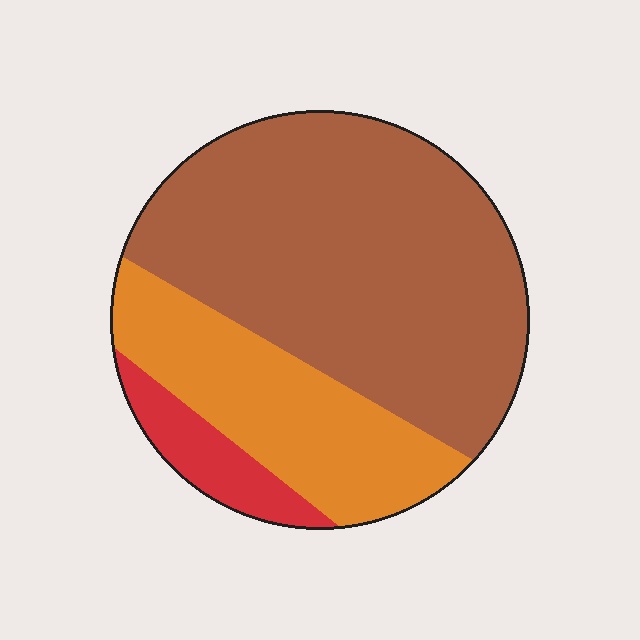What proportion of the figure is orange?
Orange takes up about one quarter (1/4) of the figure.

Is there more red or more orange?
Orange.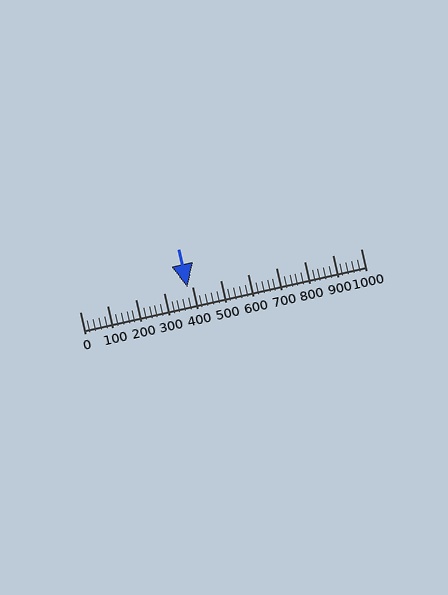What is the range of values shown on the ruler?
The ruler shows values from 0 to 1000.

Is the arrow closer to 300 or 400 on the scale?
The arrow is closer to 400.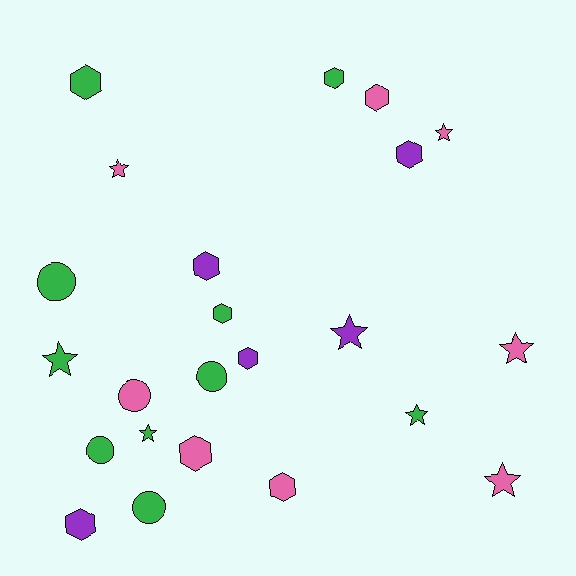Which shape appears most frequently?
Hexagon, with 10 objects.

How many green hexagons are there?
There are 3 green hexagons.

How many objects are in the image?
There are 23 objects.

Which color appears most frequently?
Green, with 10 objects.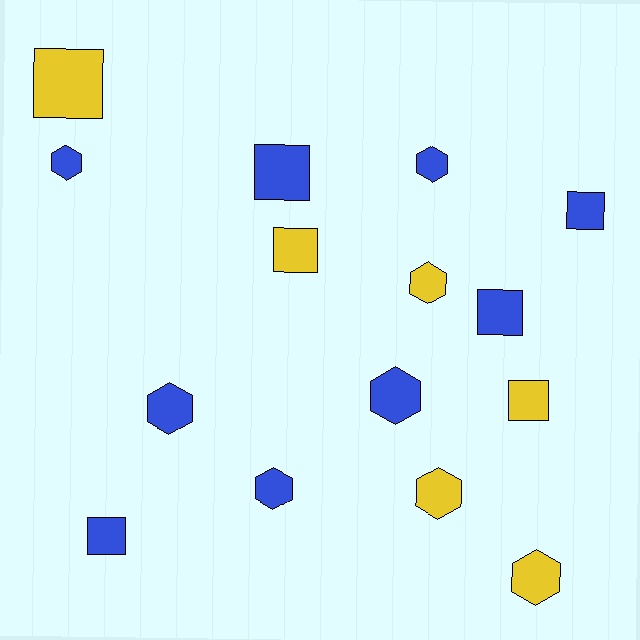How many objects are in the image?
There are 15 objects.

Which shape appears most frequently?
Hexagon, with 8 objects.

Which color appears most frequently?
Blue, with 9 objects.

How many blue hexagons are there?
There are 5 blue hexagons.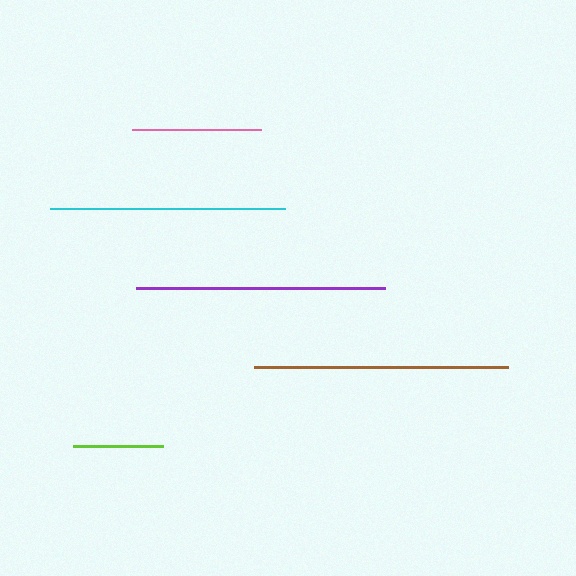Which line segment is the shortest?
The lime line is the shortest at approximately 89 pixels.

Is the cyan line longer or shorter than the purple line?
The purple line is longer than the cyan line.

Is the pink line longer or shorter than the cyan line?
The cyan line is longer than the pink line.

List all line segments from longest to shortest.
From longest to shortest: brown, purple, cyan, pink, lime.